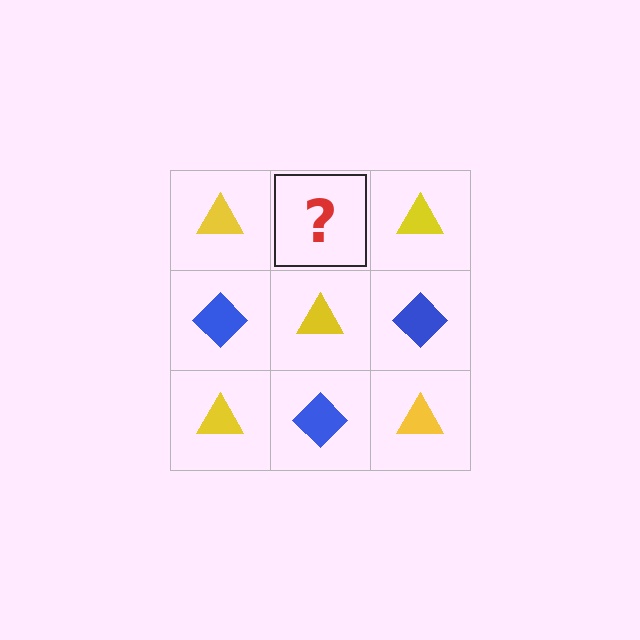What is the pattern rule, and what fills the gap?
The rule is that it alternates yellow triangle and blue diamond in a checkerboard pattern. The gap should be filled with a blue diamond.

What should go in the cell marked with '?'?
The missing cell should contain a blue diamond.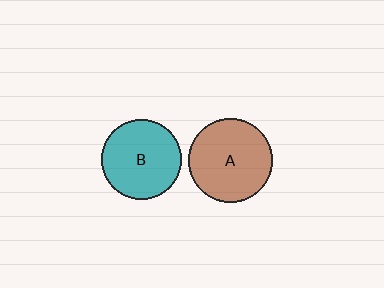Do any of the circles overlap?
No, none of the circles overlap.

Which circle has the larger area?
Circle A (brown).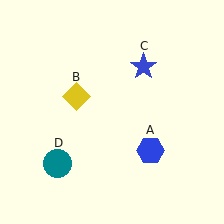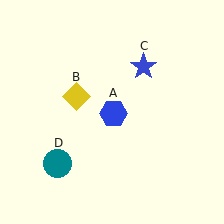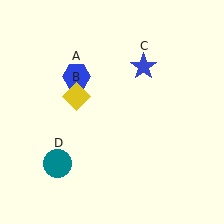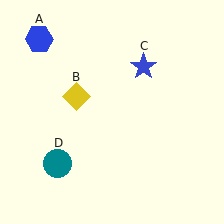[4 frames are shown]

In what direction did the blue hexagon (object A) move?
The blue hexagon (object A) moved up and to the left.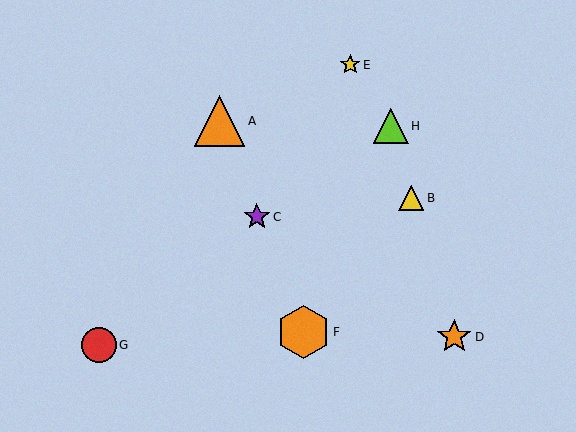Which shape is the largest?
The orange hexagon (labeled F) is the largest.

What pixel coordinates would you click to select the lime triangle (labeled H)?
Click at (391, 126) to select the lime triangle H.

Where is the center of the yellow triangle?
The center of the yellow triangle is at (411, 198).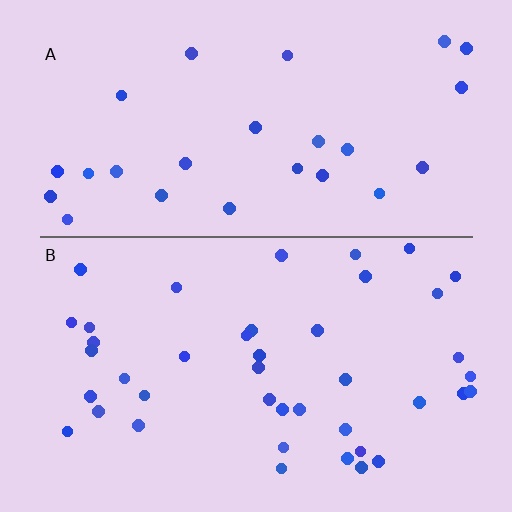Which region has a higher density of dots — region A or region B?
B (the bottom).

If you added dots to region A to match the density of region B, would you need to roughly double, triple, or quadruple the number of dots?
Approximately double.